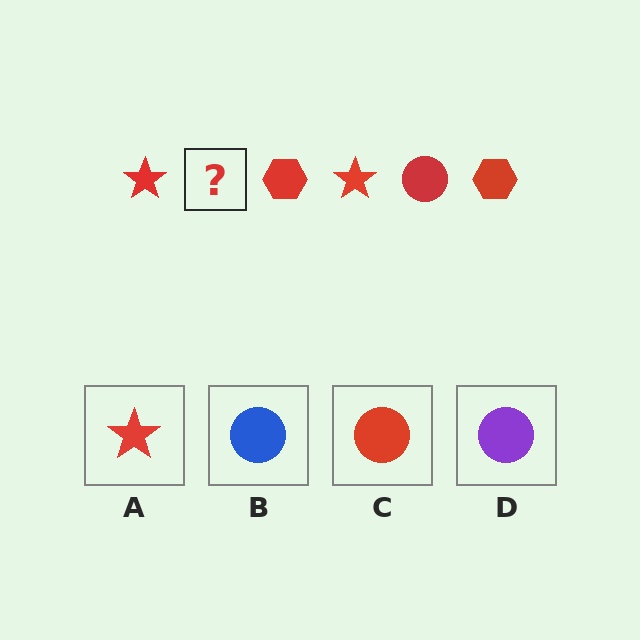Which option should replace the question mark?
Option C.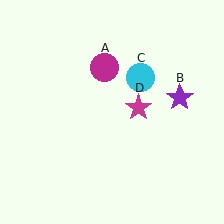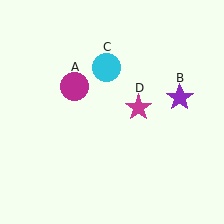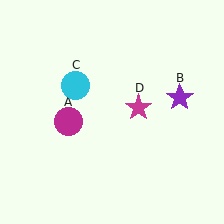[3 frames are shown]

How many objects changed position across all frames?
2 objects changed position: magenta circle (object A), cyan circle (object C).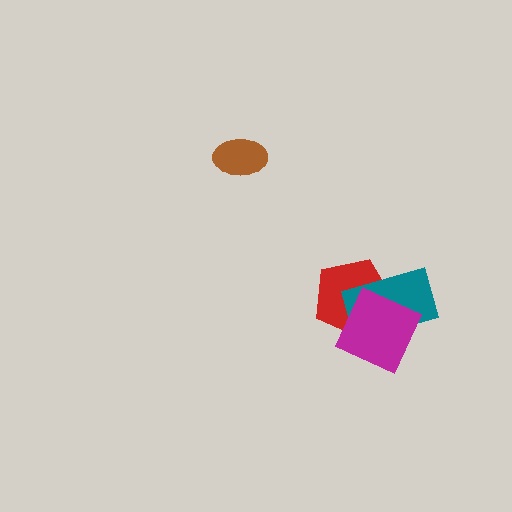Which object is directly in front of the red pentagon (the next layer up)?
The teal rectangle is directly in front of the red pentagon.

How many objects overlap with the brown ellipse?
0 objects overlap with the brown ellipse.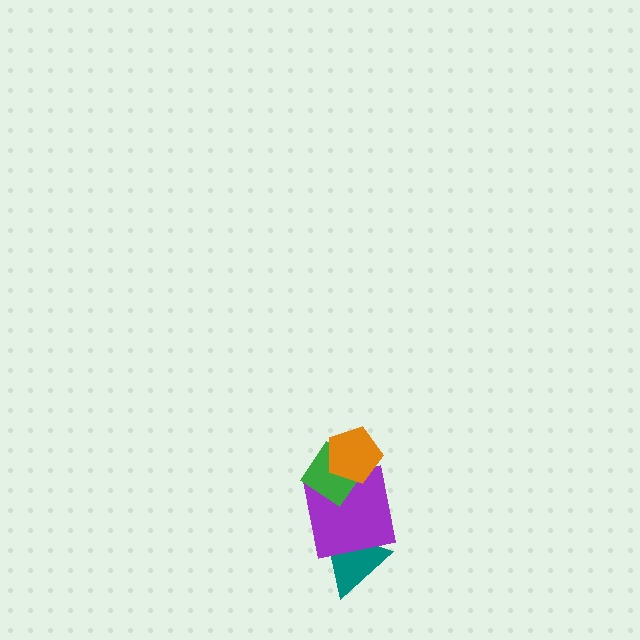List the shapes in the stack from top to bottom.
From top to bottom: the orange pentagon, the green diamond, the purple square, the teal triangle.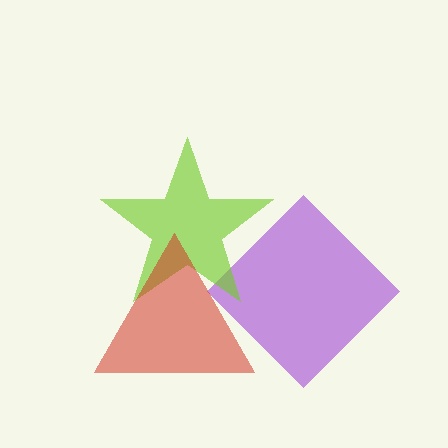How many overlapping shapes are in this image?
There are 3 overlapping shapes in the image.